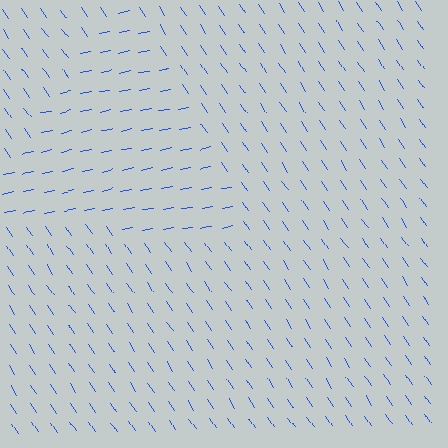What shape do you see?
I see a triangle.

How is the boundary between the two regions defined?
The boundary is defined purely by a change in line orientation (approximately 68 degrees difference). All lines are the same color and thickness.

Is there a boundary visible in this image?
Yes, there is a texture boundary formed by a change in line orientation.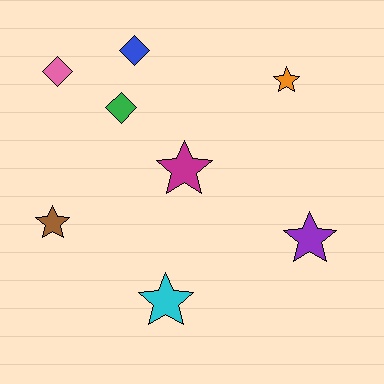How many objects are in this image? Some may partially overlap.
There are 8 objects.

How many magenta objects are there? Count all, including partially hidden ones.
There is 1 magenta object.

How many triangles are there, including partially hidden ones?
There are no triangles.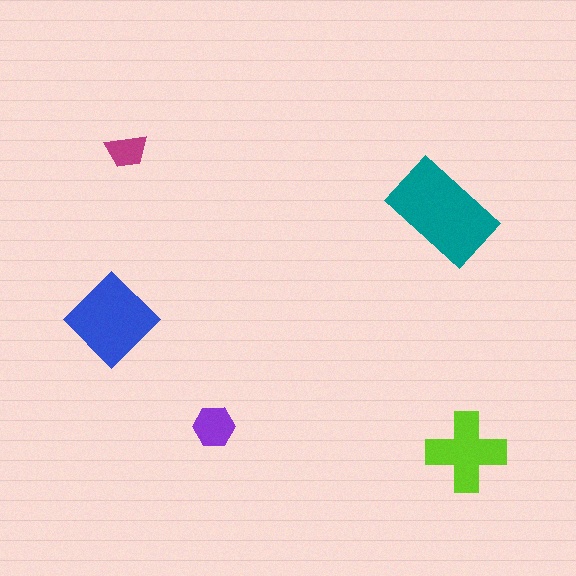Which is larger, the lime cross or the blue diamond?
The blue diamond.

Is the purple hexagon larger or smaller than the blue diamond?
Smaller.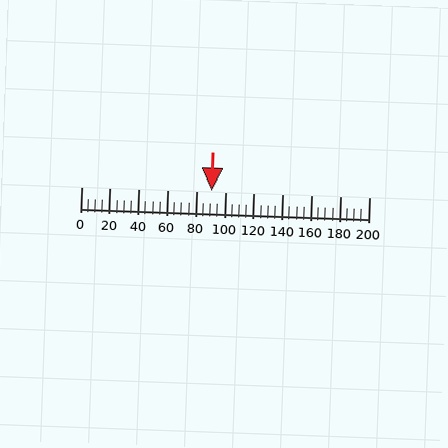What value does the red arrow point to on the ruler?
The red arrow points to approximately 90.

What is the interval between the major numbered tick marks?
The major tick marks are spaced 20 units apart.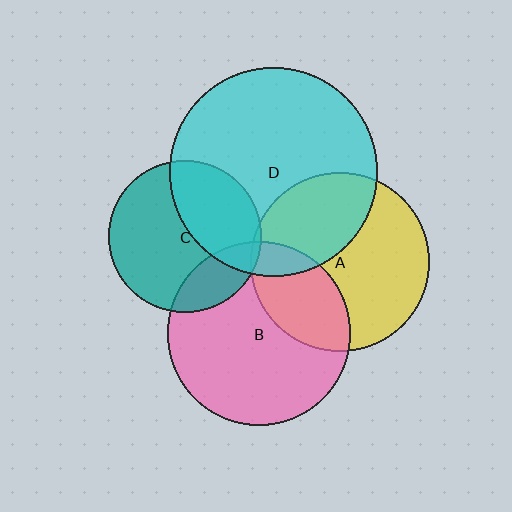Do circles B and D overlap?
Yes.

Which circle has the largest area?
Circle D (cyan).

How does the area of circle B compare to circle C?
Approximately 1.4 times.